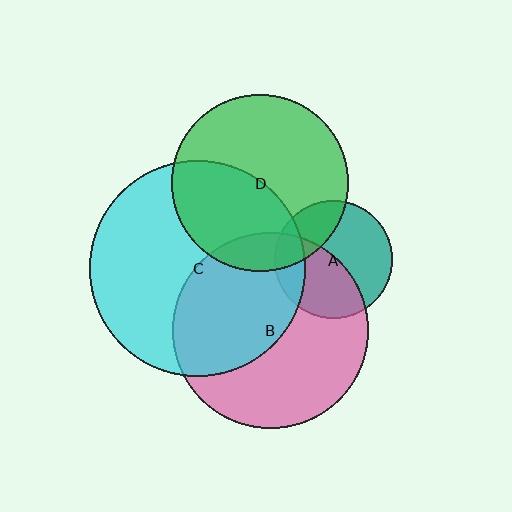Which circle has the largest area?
Circle C (cyan).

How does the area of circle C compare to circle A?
Approximately 3.3 times.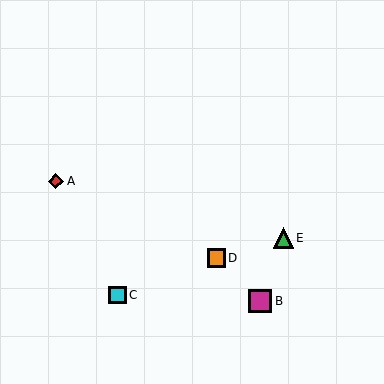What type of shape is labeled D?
Shape D is an orange square.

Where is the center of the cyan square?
The center of the cyan square is at (117, 295).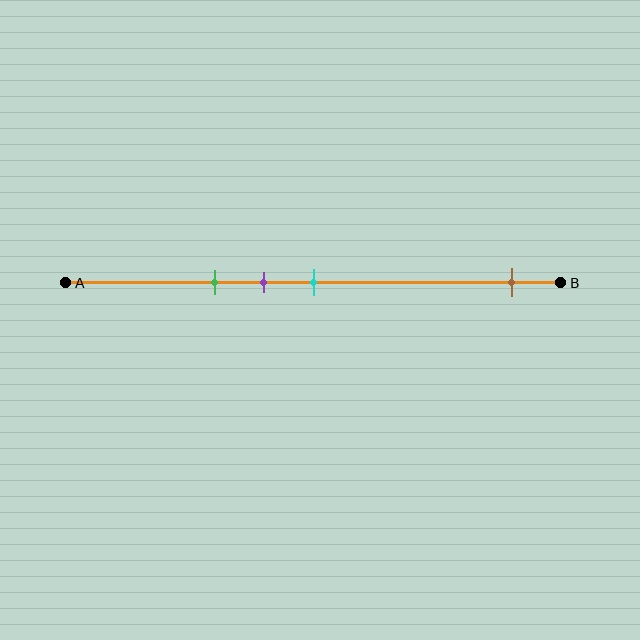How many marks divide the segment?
There are 4 marks dividing the segment.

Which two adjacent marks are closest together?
The purple and cyan marks are the closest adjacent pair.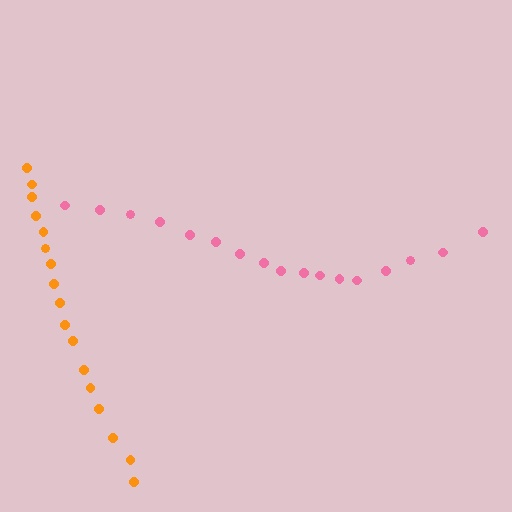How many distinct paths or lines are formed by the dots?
There are 2 distinct paths.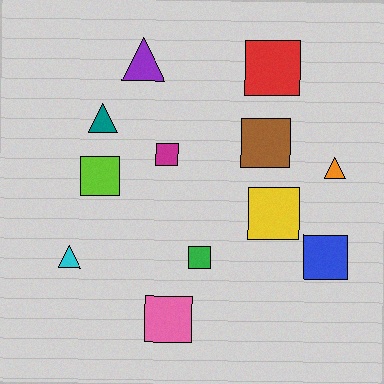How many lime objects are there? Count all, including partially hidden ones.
There is 1 lime object.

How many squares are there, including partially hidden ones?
There are 8 squares.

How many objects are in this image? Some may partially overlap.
There are 12 objects.